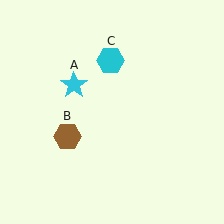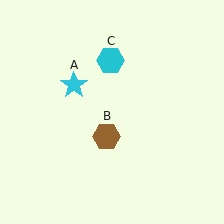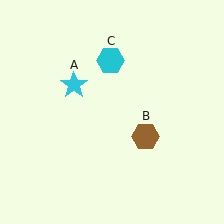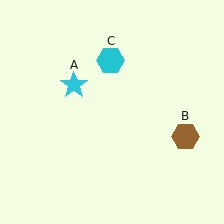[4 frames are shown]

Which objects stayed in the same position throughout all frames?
Cyan star (object A) and cyan hexagon (object C) remained stationary.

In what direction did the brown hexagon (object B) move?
The brown hexagon (object B) moved right.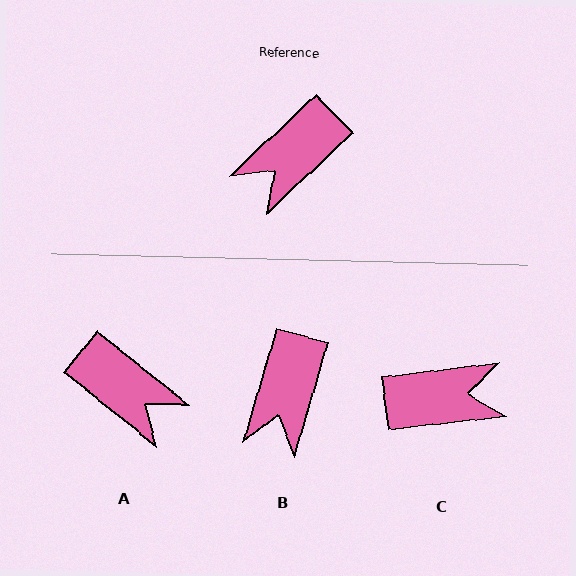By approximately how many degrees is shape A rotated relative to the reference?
Approximately 98 degrees counter-clockwise.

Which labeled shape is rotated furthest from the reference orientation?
C, about 143 degrees away.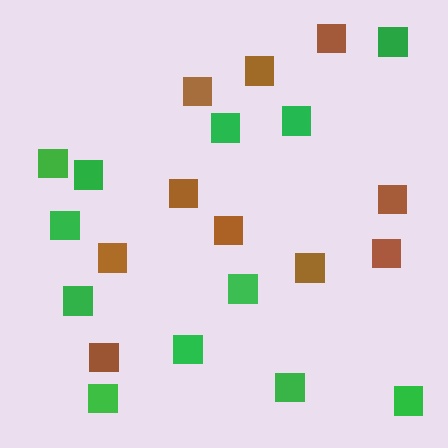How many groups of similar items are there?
There are 2 groups: one group of brown squares (10) and one group of green squares (12).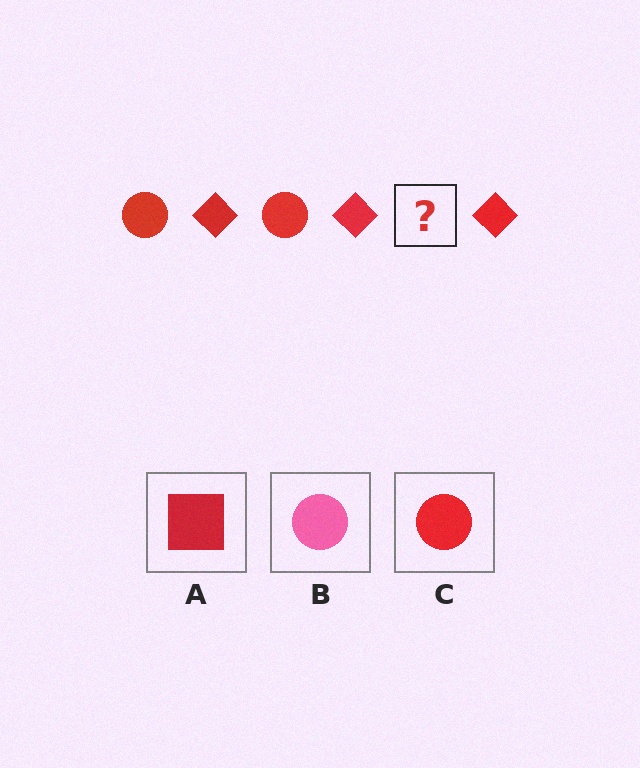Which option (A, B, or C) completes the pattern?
C.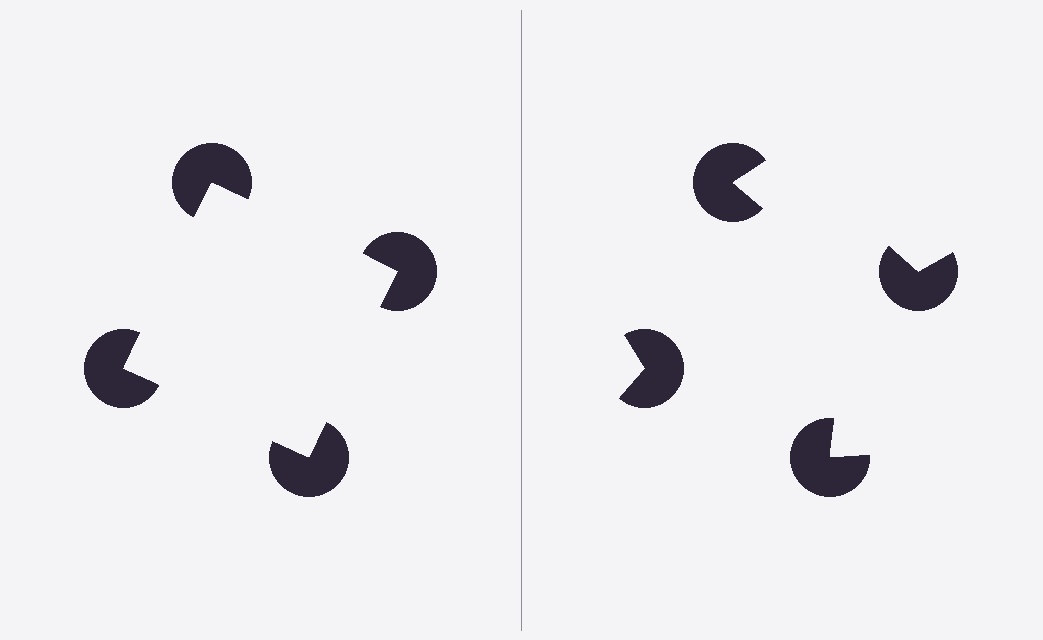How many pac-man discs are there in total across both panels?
8 — 4 on each side.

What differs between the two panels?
The pac-man discs are positioned identically on both sides; only the wedge orientations differ. On the left they align to a square; on the right they are misaligned.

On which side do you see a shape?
An illusory square appears on the left side. On the right side the wedge cuts are rotated, so no coherent shape forms.